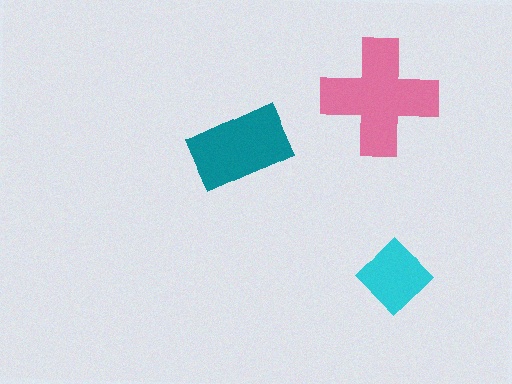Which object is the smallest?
The cyan diamond.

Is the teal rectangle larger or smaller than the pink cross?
Smaller.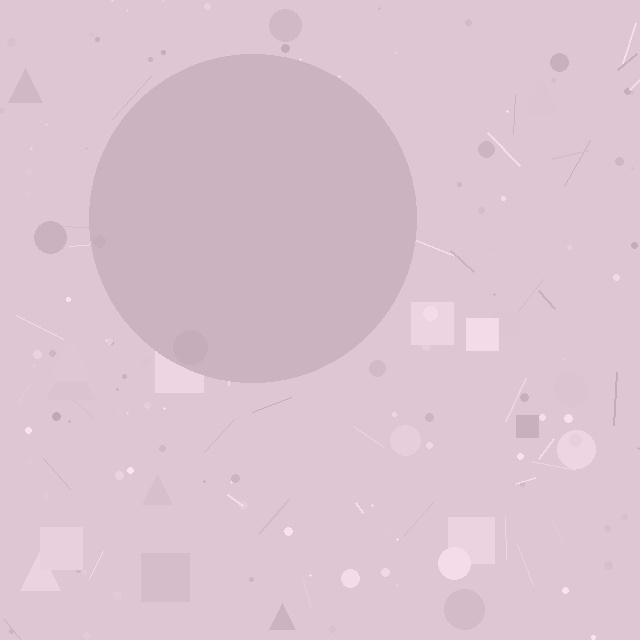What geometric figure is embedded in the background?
A circle is embedded in the background.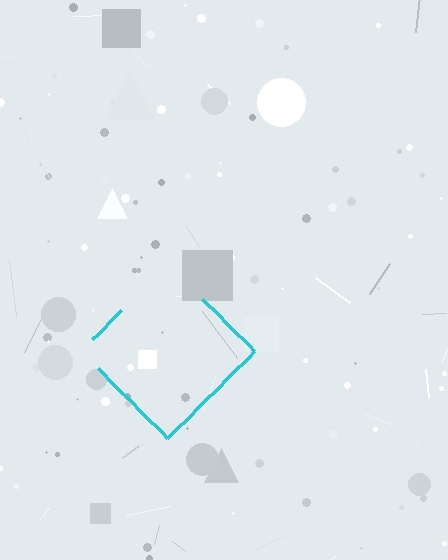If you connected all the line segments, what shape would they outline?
They would outline a diamond.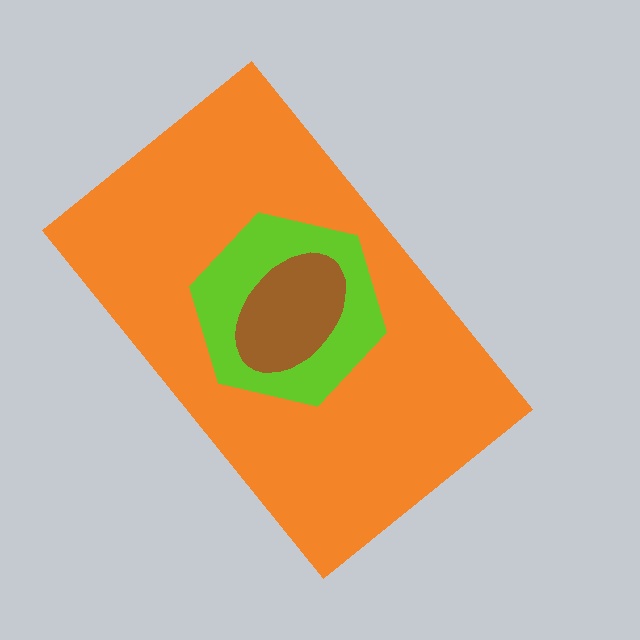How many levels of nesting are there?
3.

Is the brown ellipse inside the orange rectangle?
Yes.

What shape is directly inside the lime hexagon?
The brown ellipse.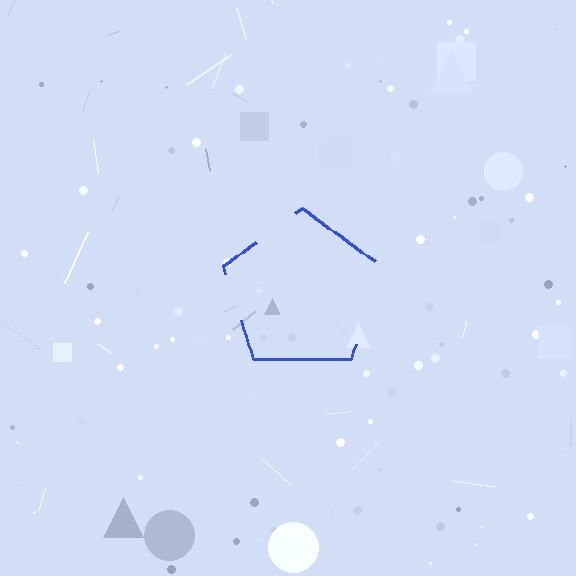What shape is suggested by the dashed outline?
The dashed outline suggests a pentagon.